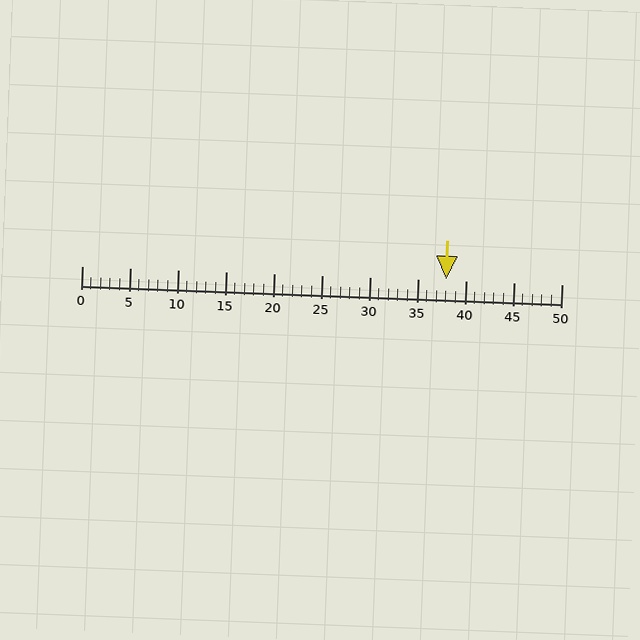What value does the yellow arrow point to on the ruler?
The yellow arrow points to approximately 38.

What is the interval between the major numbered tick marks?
The major tick marks are spaced 5 units apart.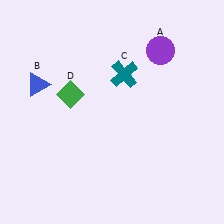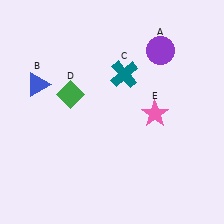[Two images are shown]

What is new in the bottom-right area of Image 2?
A pink star (E) was added in the bottom-right area of Image 2.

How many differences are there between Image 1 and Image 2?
There is 1 difference between the two images.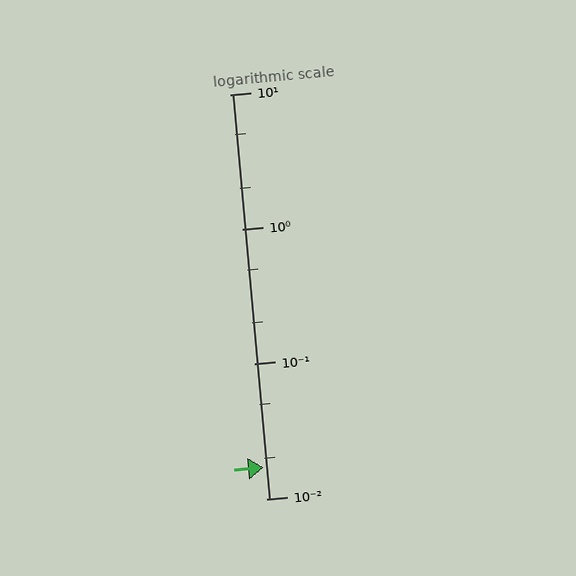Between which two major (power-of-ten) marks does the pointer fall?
The pointer is between 0.01 and 0.1.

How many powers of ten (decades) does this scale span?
The scale spans 3 decades, from 0.01 to 10.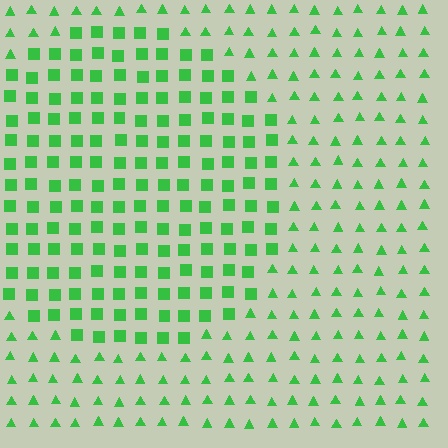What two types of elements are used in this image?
The image uses squares inside the circle region and triangles outside it.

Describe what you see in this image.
The image is filled with small green elements arranged in a uniform grid. A circle-shaped region contains squares, while the surrounding area contains triangles. The boundary is defined purely by the change in element shape.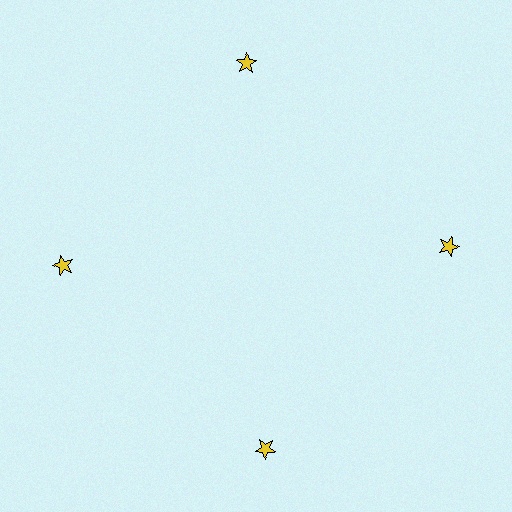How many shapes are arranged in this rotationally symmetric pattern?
There are 4 shapes, arranged in 4 groups of 1.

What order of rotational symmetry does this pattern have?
This pattern has 4-fold rotational symmetry.